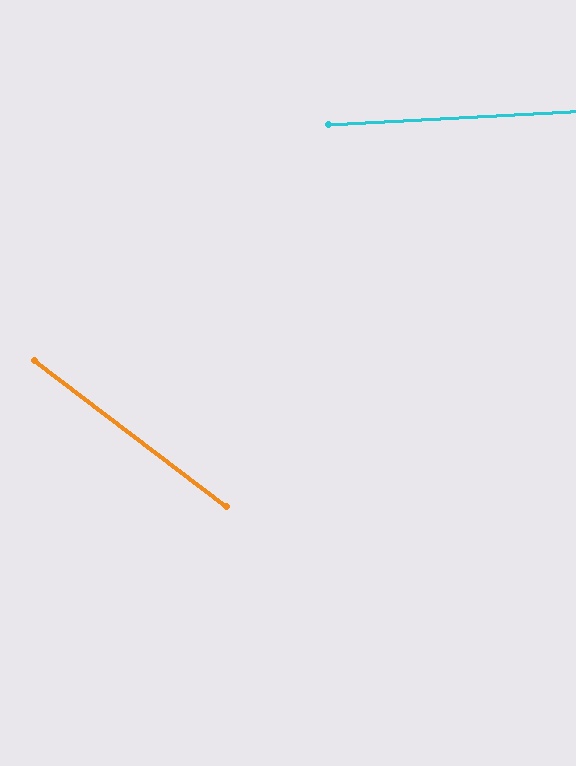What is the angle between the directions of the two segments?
Approximately 40 degrees.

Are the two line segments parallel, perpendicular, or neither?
Neither parallel nor perpendicular — they differ by about 40°.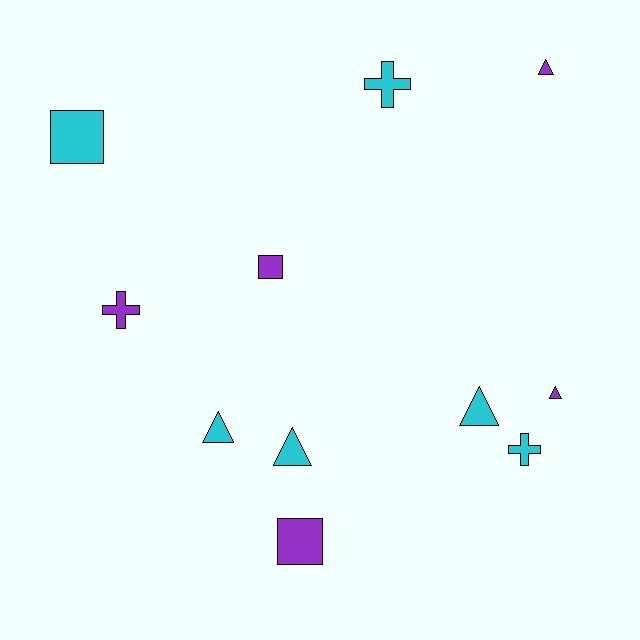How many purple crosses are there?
There is 1 purple cross.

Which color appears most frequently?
Cyan, with 6 objects.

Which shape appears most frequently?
Triangle, with 5 objects.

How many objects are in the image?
There are 11 objects.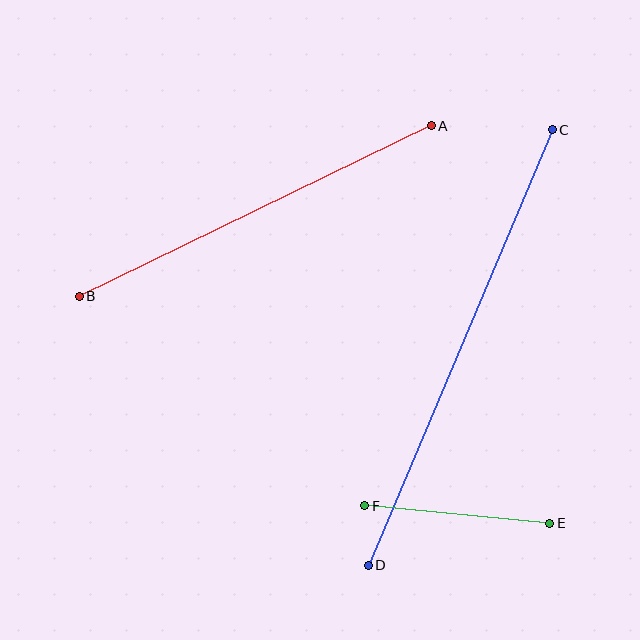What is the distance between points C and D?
The distance is approximately 473 pixels.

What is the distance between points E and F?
The distance is approximately 186 pixels.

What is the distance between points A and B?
The distance is approximately 391 pixels.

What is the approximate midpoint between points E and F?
The midpoint is at approximately (457, 515) pixels.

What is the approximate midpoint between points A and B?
The midpoint is at approximately (255, 211) pixels.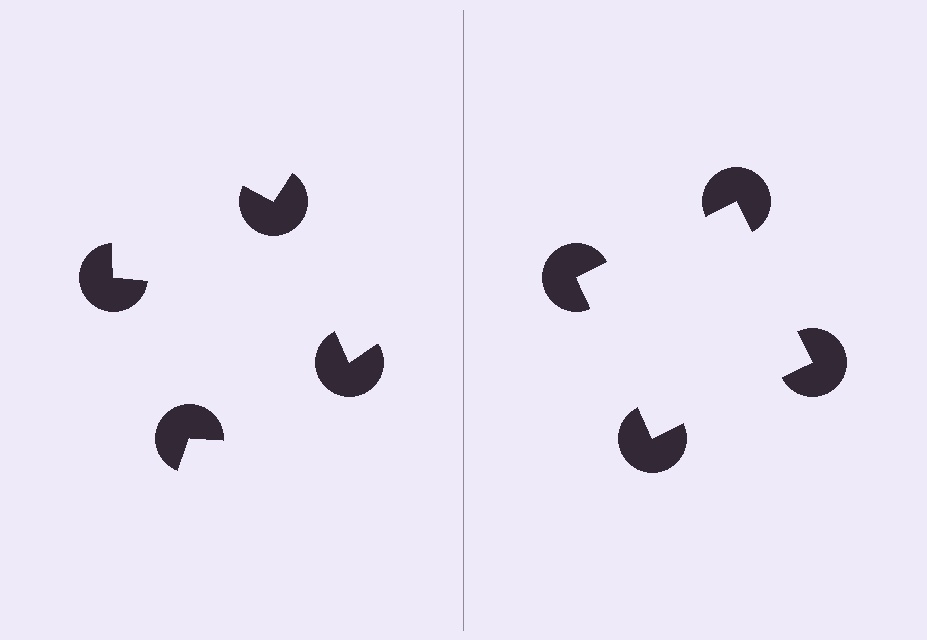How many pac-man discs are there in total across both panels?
8 — 4 on each side.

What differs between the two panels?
The pac-man discs are positioned identically on both sides; only the wedge orientations differ. On the right they align to a square; on the left they are misaligned.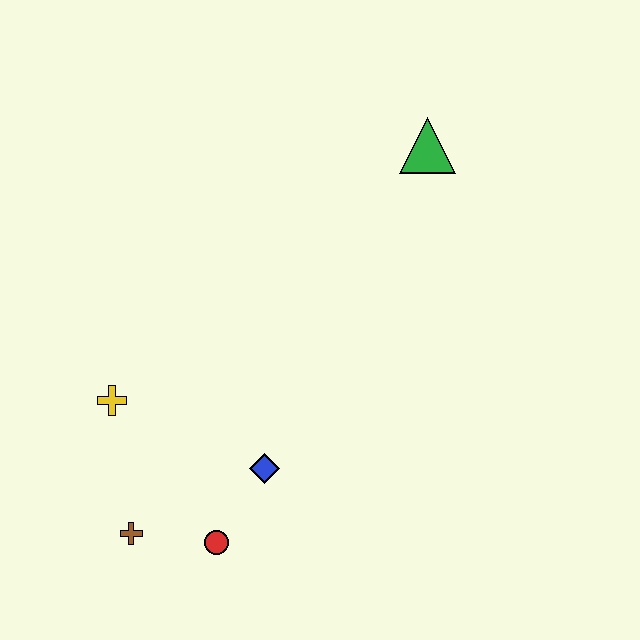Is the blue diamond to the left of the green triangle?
Yes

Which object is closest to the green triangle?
The blue diamond is closest to the green triangle.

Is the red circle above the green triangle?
No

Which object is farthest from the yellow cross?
The green triangle is farthest from the yellow cross.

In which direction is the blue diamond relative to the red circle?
The blue diamond is above the red circle.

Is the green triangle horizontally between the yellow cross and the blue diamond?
No